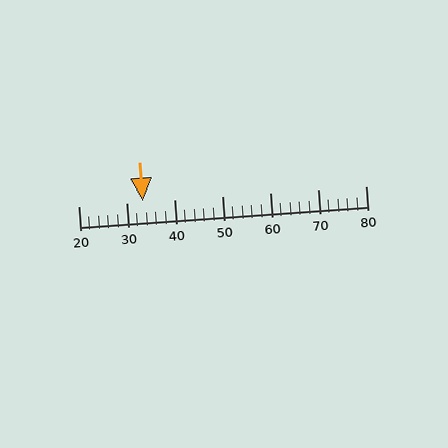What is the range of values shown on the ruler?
The ruler shows values from 20 to 80.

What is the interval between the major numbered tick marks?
The major tick marks are spaced 10 units apart.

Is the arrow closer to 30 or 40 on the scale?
The arrow is closer to 30.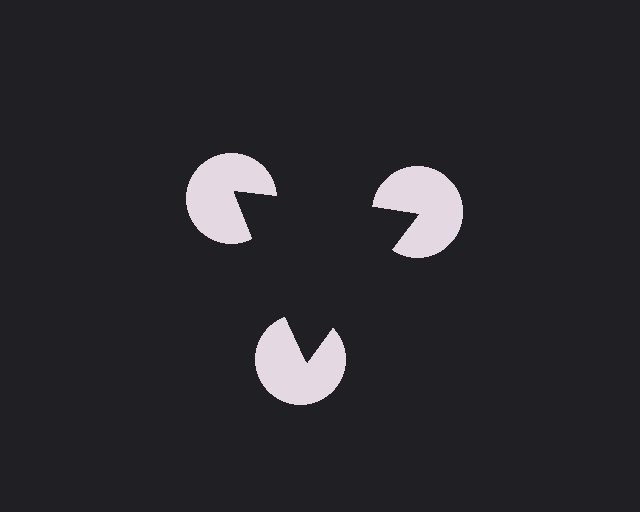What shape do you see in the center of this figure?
An illusory triangle — its edges are inferred from the aligned wedge cuts in the pac-man discs, not physically drawn.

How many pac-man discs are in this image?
There are 3 — one at each vertex of the illusory triangle.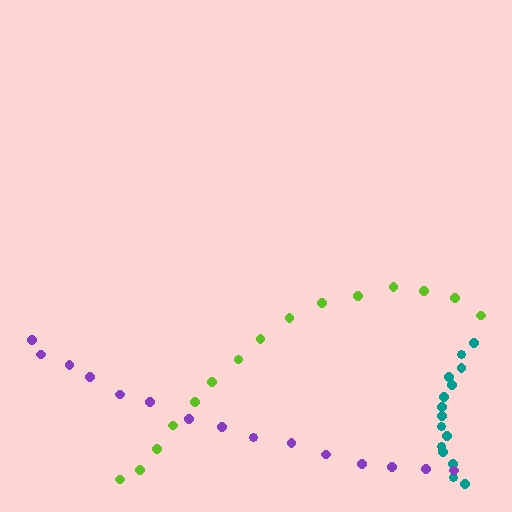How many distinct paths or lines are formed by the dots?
There are 3 distinct paths.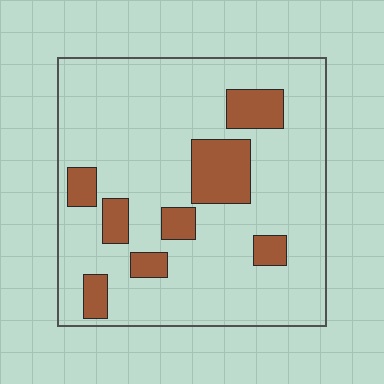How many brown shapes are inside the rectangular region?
8.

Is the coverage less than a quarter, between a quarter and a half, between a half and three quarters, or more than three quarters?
Less than a quarter.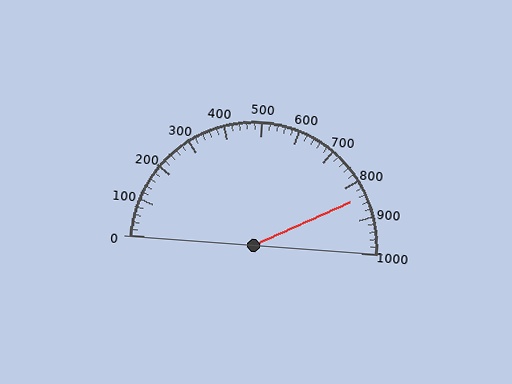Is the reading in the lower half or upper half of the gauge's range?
The reading is in the upper half of the range (0 to 1000).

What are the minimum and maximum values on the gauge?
The gauge ranges from 0 to 1000.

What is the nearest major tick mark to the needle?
The nearest major tick mark is 800.